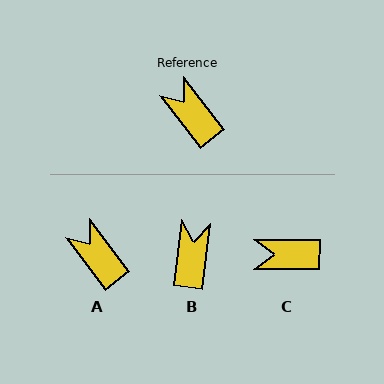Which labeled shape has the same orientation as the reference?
A.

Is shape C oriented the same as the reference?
No, it is off by about 52 degrees.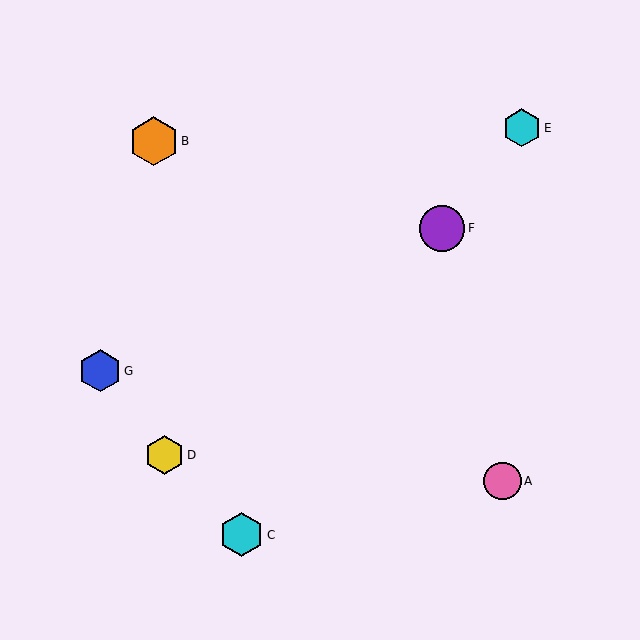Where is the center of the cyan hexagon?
The center of the cyan hexagon is at (241, 535).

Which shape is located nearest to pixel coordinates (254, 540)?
The cyan hexagon (labeled C) at (241, 535) is nearest to that location.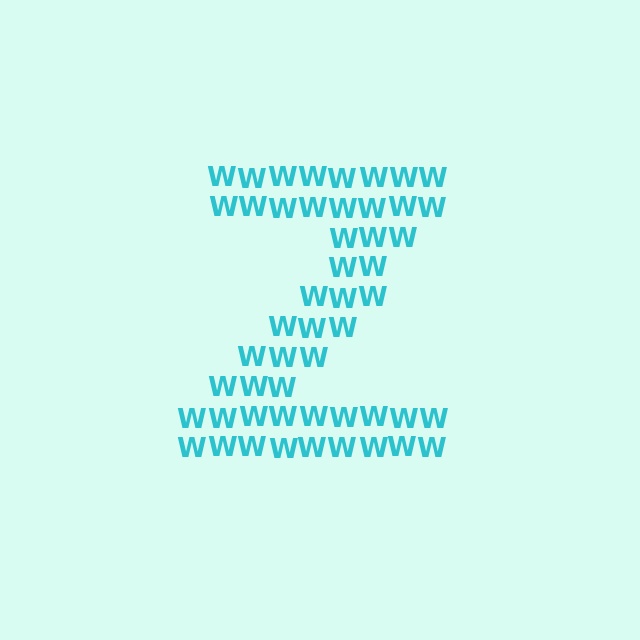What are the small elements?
The small elements are letter W's.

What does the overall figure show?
The overall figure shows the letter Z.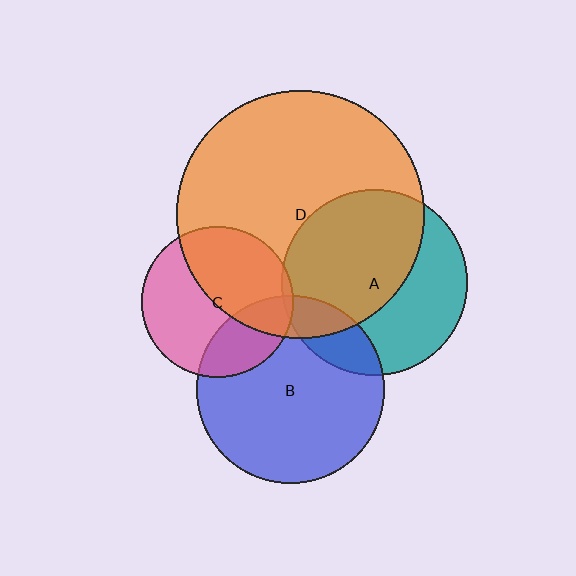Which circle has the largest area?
Circle D (orange).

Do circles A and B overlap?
Yes.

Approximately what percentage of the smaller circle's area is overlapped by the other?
Approximately 15%.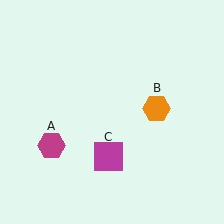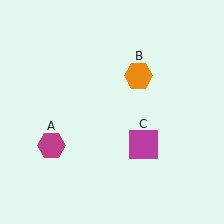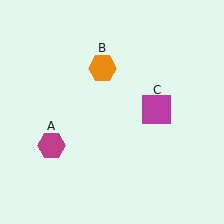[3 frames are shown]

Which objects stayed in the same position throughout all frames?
Magenta hexagon (object A) remained stationary.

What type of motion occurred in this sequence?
The orange hexagon (object B), magenta square (object C) rotated counterclockwise around the center of the scene.